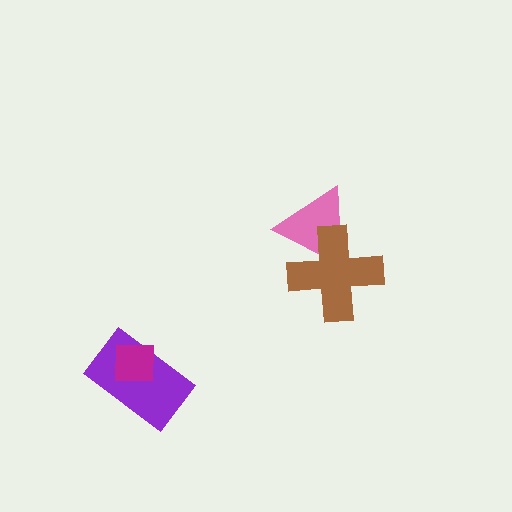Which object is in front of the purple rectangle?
The magenta square is in front of the purple rectangle.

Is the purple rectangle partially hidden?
Yes, it is partially covered by another shape.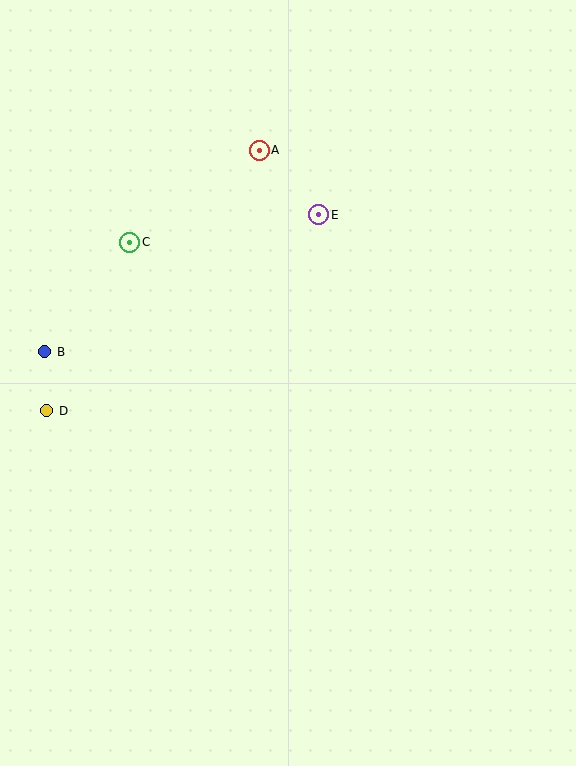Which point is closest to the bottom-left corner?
Point D is closest to the bottom-left corner.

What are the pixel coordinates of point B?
Point B is at (45, 352).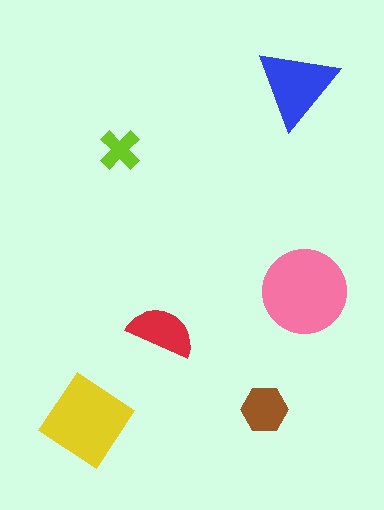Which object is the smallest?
The lime cross.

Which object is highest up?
The blue triangle is topmost.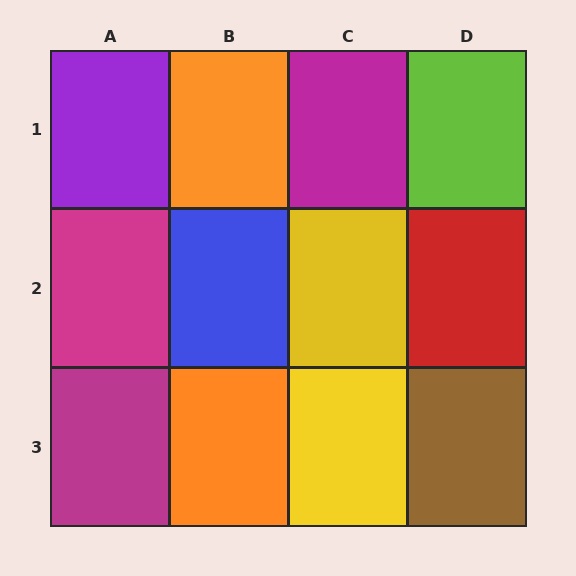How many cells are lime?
1 cell is lime.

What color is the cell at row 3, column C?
Yellow.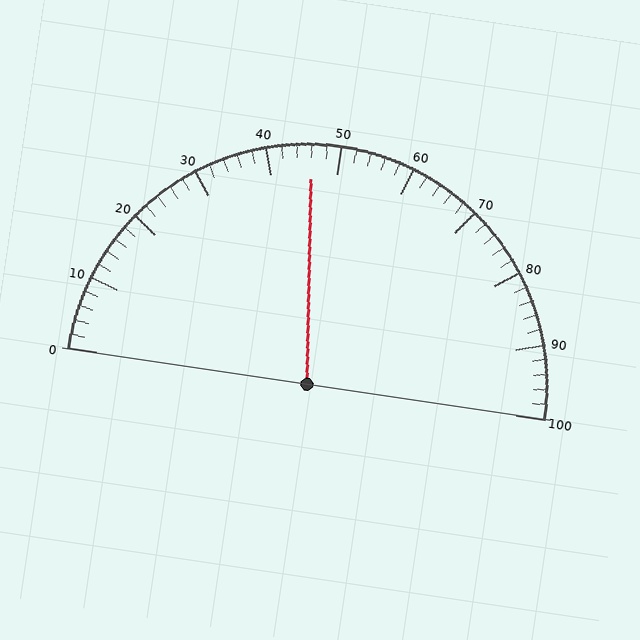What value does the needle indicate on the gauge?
The needle indicates approximately 46.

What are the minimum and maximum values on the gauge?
The gauge ranges from 0 to 100.